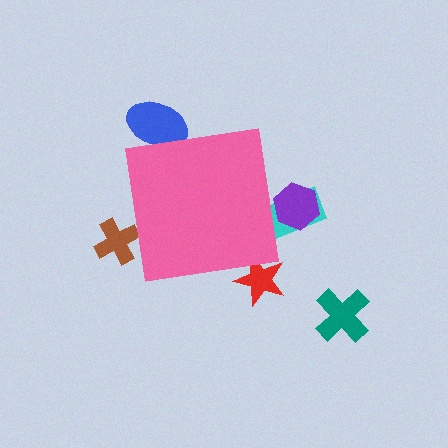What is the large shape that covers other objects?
A pink square.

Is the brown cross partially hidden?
Yes, the brown cross is partially hidden behind the pink square.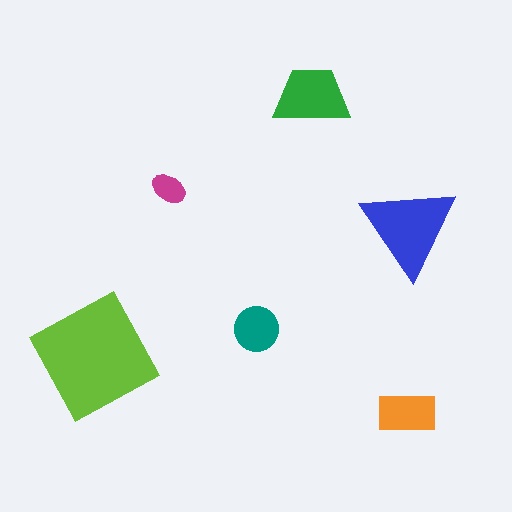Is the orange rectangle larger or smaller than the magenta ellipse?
Larger.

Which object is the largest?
The lime square.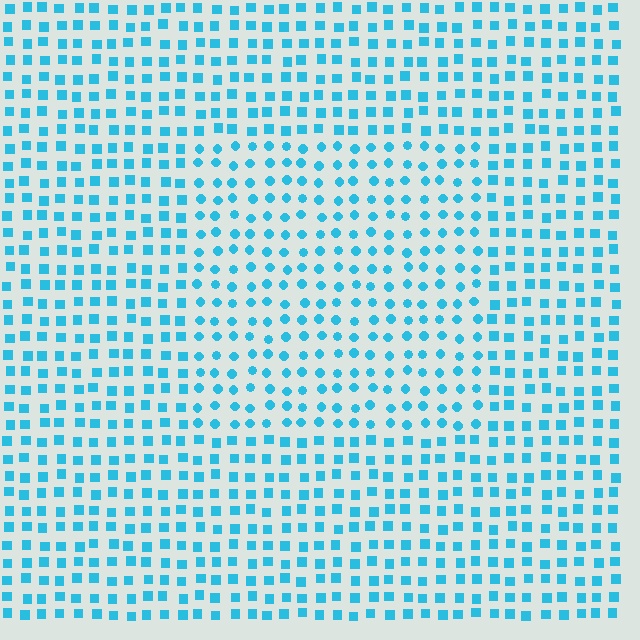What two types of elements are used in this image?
The image uses circles inside the rectangle region and squares outside it.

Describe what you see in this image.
The image is filled with small cyan elements arranged in a uniform grid. A rectangle-shaped region contains circles, while the surrounding area contains squares. The boundary is defined purely by the change in element shape.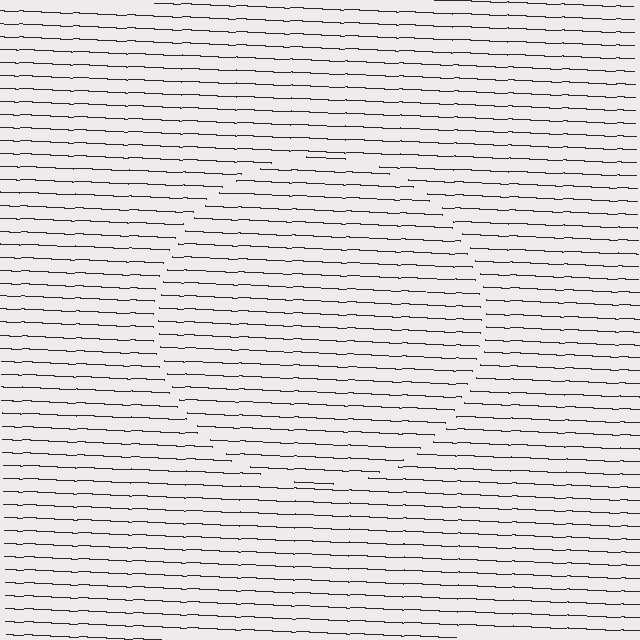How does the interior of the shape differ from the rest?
The interior of the shape contains the same grating, shifted by half a period — the contour is defined by the phase discontinuity where line-ends from the inner and outer gratings abut.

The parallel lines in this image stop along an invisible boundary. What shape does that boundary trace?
An illusory circle. The interior of the shape contains the same grating, shifted by half a period — the contour is defined by the phase discontinuity where line-ends from the inner and outer gratings abut.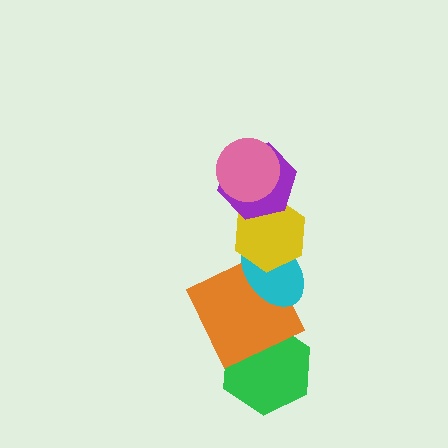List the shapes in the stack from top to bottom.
From top to bottom: the pink circle, the purple hexagon, the yellow hexagon, the cyan ellipse, the orange square, the green hexagon.